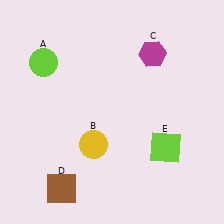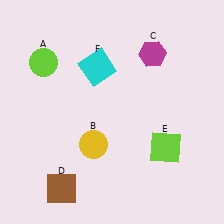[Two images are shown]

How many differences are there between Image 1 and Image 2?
There is 1 difference between the two images.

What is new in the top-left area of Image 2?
A cyan square (F) was added in the top-left area of Image 2.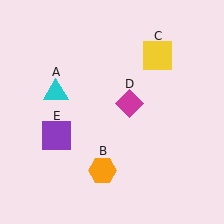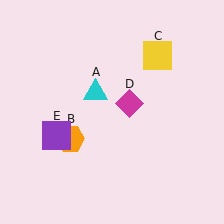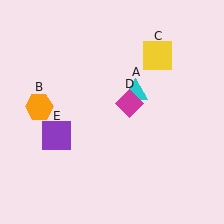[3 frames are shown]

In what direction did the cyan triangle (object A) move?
The cyan triangle (object A) moved right.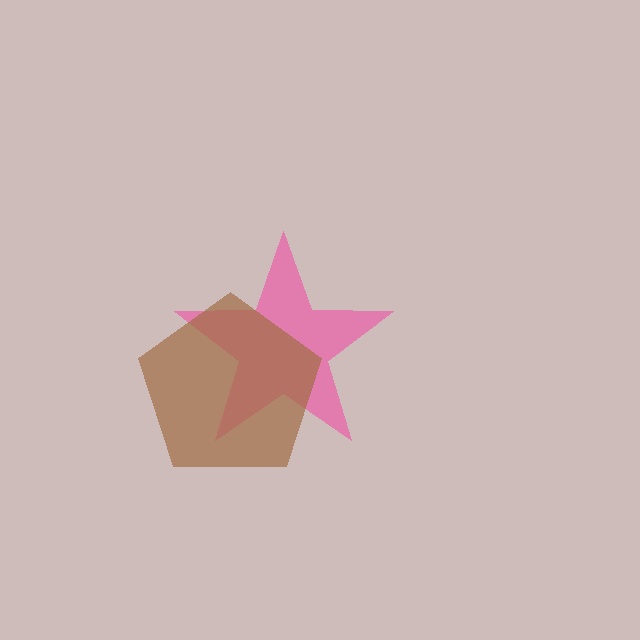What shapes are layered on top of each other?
The layered shapes are: a pink star, a brown pentagon.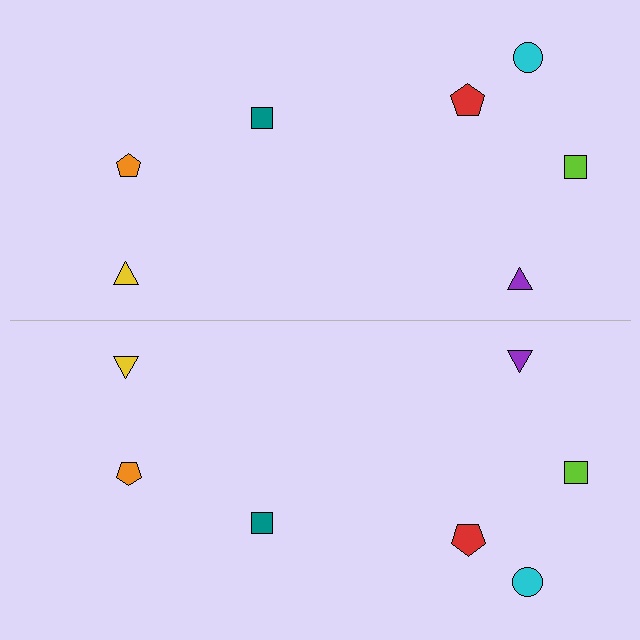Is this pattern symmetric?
Yes, this pattern has bilateral (reflection) symmetry.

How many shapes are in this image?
There are 14 shapes in this image.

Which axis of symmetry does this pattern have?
The pattern has a horizontal axis of symmetry running through the center of the image.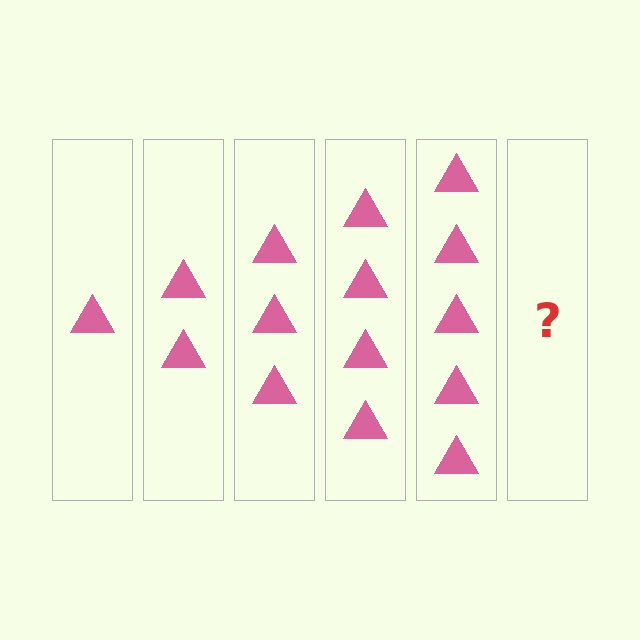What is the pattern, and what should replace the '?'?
The pattern is that each step adds one more triangle. The '?' should be 6 triangles.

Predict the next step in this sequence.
The next step is 6 triangles.